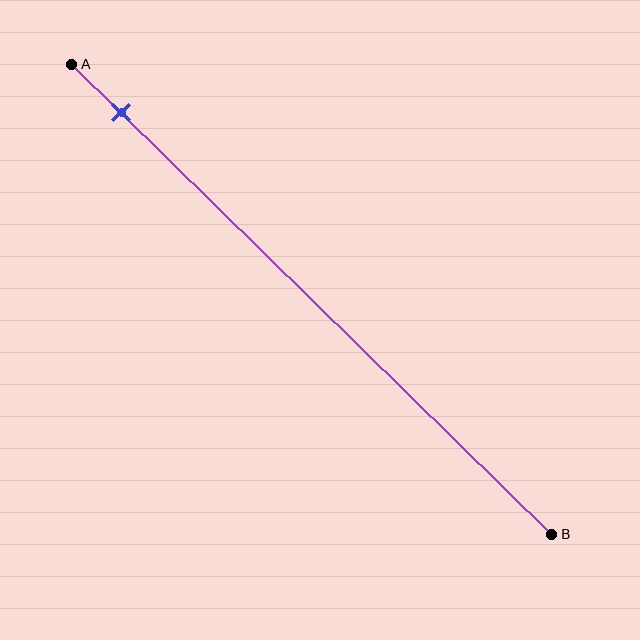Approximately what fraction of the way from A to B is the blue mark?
The blue mark is approximately 10% of the way from A to B.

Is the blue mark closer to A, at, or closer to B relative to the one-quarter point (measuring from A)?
The blue mark is closer to point A than the one-quarter point of segment AB.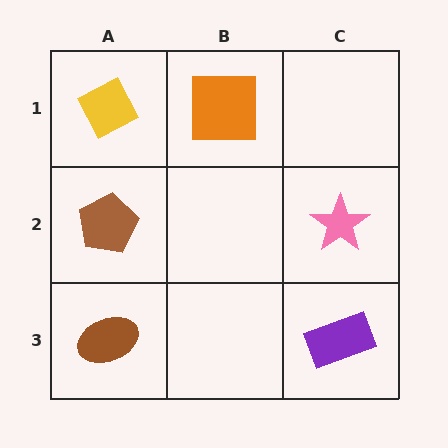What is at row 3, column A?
A brown ellipse.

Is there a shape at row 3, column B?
No, that cell is empty.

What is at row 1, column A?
A yellow diamond.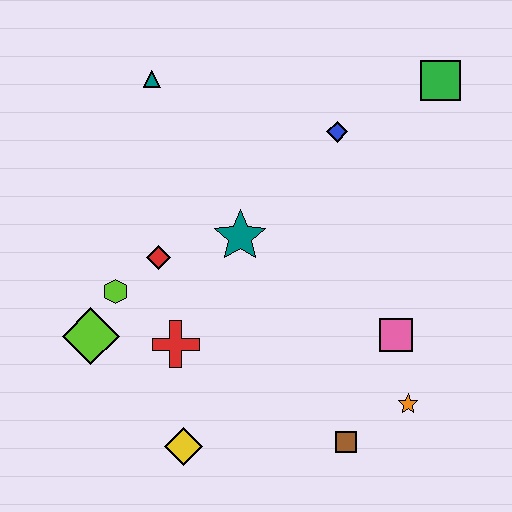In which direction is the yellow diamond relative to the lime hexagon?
The yellow diamond is below the lime hexagon.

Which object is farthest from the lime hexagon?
The green square is farthest from the lime hexagon.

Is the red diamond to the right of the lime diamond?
Yes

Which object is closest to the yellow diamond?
The red cross is closest to the yellow diamond.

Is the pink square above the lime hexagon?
No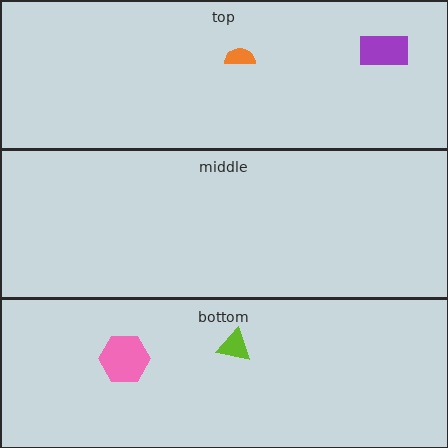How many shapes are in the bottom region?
2.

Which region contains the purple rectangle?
The top region.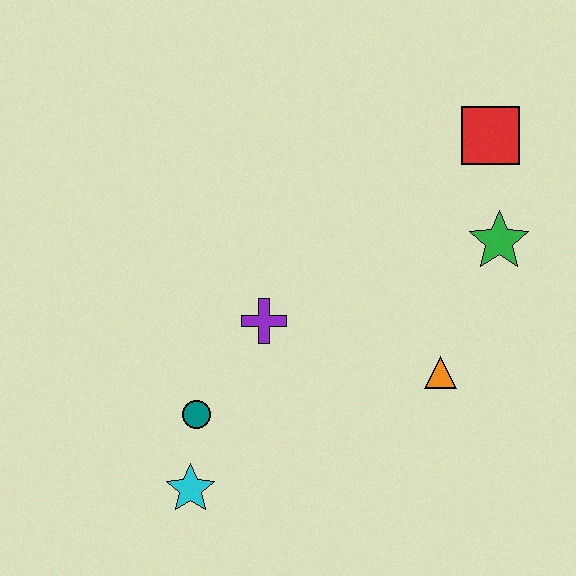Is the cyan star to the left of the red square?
Yes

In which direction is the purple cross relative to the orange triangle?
The purple cross is to the left of the orange triangle.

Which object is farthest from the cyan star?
The red square is farthest from the cyan star.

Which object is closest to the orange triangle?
The green star is closest to the orange triangle.